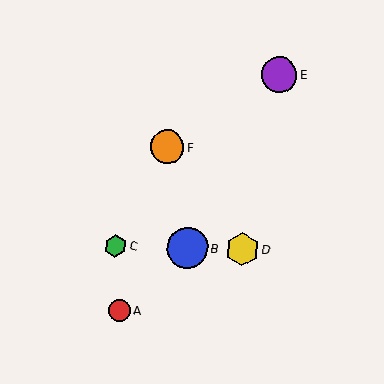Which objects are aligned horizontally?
Objects B, C, D are aligned horizontally.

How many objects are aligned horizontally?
3 objects (B, C, D) are aligned horizontally.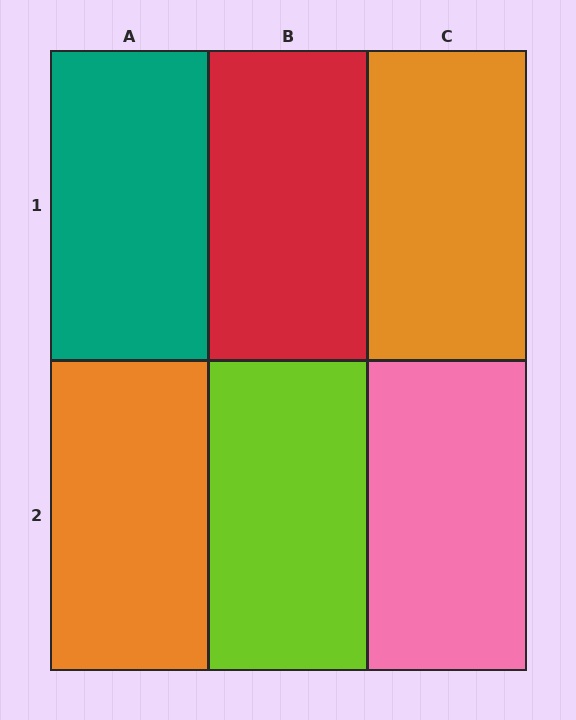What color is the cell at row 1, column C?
Orange.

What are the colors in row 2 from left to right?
Orange, lime, pink.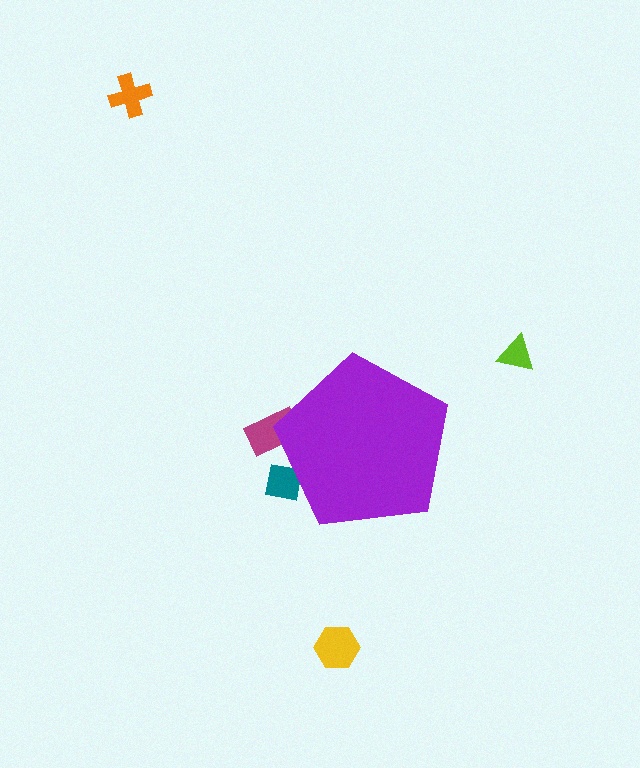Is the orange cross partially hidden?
No, the orange cross is fully visible.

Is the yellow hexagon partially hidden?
No, the yellow hexagon is fully visible.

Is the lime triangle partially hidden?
No, the lime triangle is fully visible.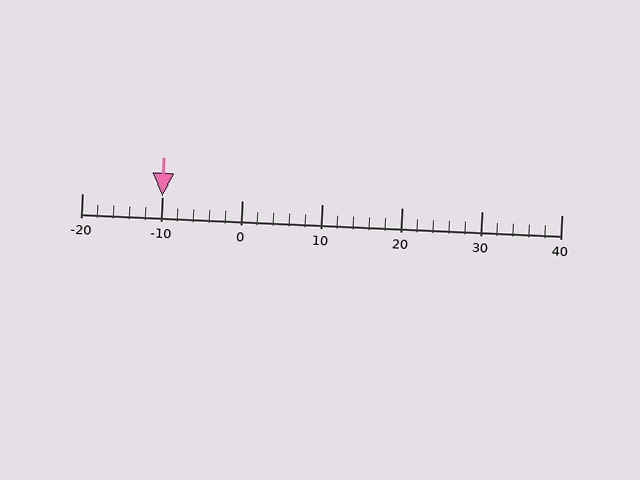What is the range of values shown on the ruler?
The ruler shows values from -20 to 40.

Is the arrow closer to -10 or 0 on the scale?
The arrow is closer to -10.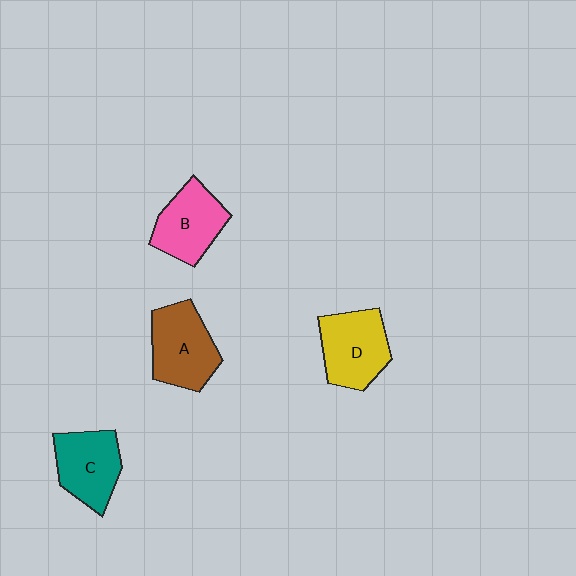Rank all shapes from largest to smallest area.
From largest to smallest: A (brown), D (yellow), C (teal), B (pink).